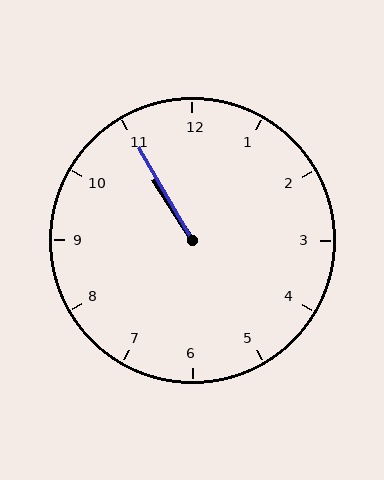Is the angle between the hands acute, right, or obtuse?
It is acute.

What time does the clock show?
10:55.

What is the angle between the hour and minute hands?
Approximately 2 degrees.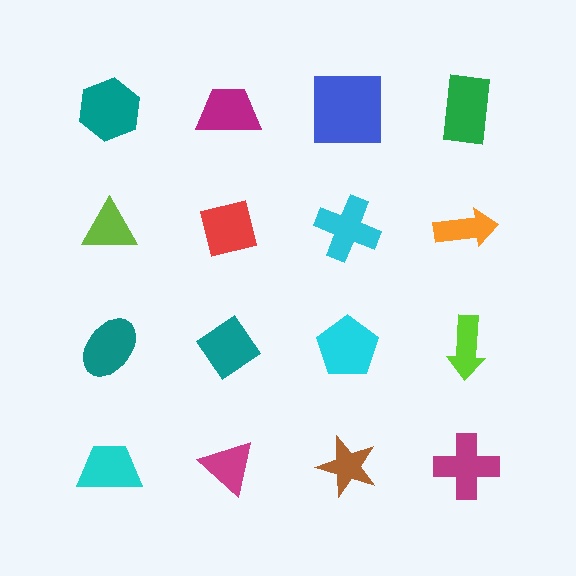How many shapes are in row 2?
4 shapes.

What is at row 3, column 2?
A teal diamond.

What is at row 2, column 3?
A cyan cross.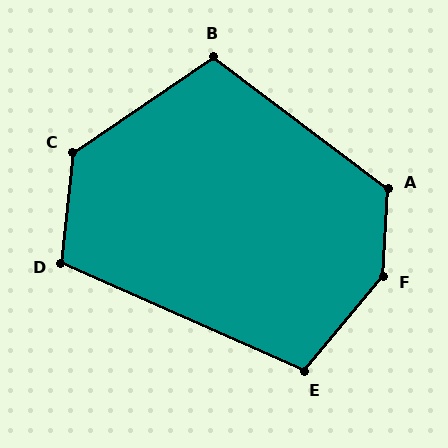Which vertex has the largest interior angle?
F, at approximately 143 degrees.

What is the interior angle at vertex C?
Approximately 130 degrees (obtuse).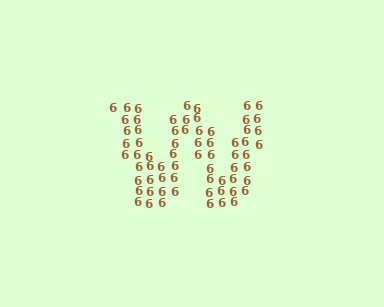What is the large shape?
The large shape is the letter W.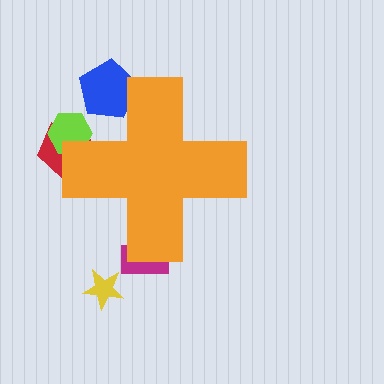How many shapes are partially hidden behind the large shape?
4 shapes are partially hidden.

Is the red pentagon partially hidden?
Yes, the red pentagon is partially hidden behind the orange cross.